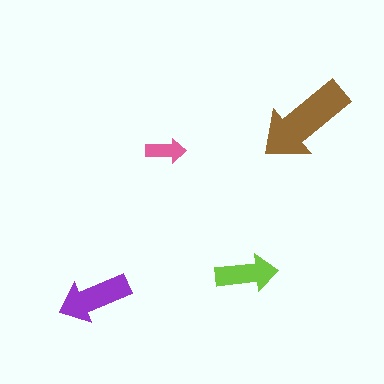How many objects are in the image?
There are 4 objects in the image.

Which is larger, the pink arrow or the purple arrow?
The purple one.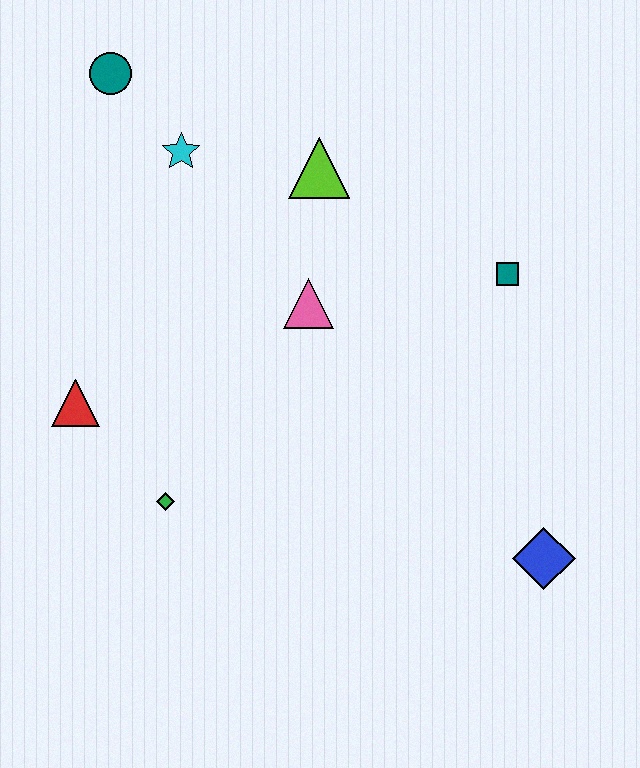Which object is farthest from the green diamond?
The teal circle is farthest from the green diamond.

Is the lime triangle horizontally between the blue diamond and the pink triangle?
Yes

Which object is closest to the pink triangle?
The lime triangle is closest to the pink triangle.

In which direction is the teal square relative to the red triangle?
The teal square is to the right of the red triangle.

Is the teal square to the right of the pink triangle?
Yes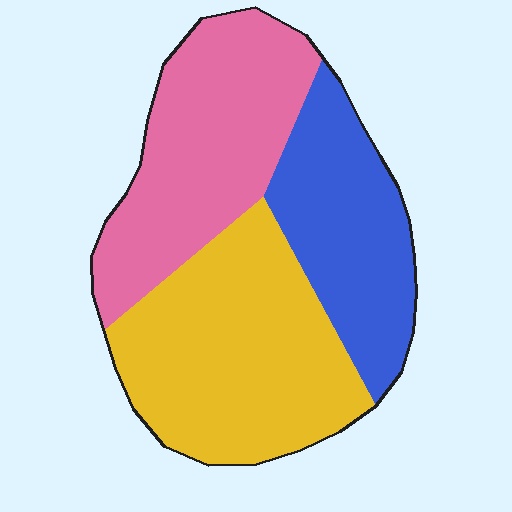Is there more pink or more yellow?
Yellow.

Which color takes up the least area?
Blue, at roughly 25%.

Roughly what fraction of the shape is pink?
Pink takes up about one third (1/3) of the shape.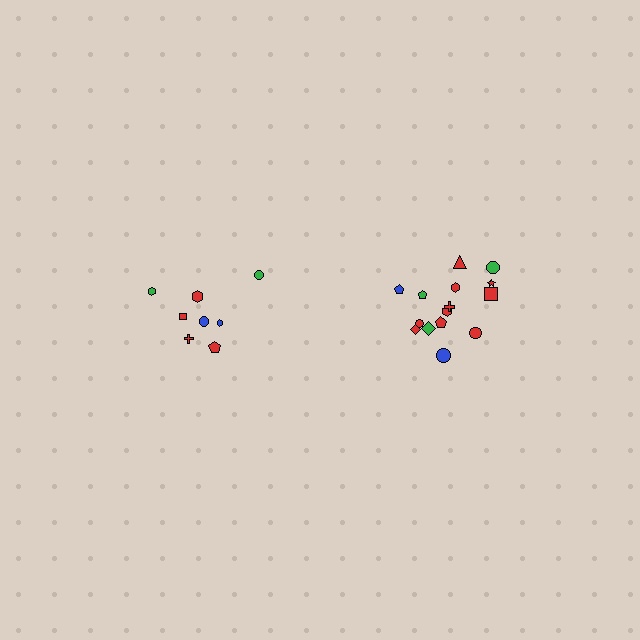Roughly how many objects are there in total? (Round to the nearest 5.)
Roughly 25 objects in total.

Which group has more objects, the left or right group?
The right group.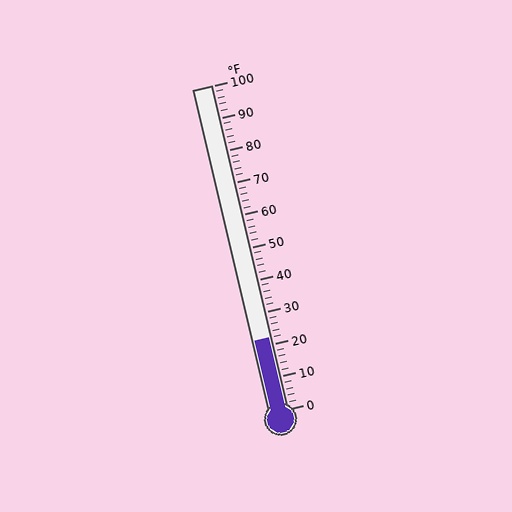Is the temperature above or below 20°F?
The temperature is above 20°F.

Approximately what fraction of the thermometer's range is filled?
The thermometer is filled to approximately 20% of its range.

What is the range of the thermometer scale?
The thermometer scale ranges from 0°F to 100°F.